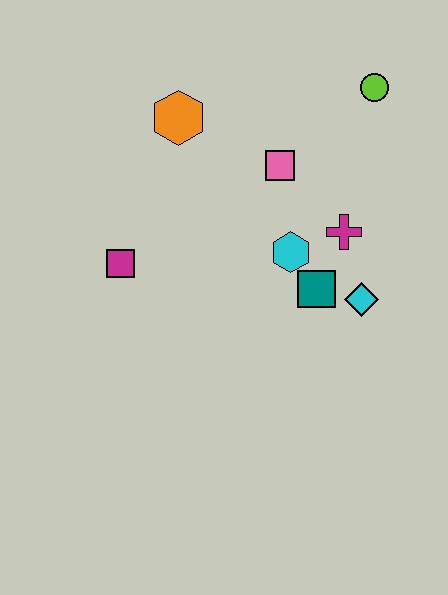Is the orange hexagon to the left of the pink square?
Yes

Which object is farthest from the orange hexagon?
The cyan diamond is farthest from the orange hexagon.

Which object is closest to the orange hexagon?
The pink square is closest to the orange hexagon.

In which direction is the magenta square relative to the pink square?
The magenta square is to the left of the pink square.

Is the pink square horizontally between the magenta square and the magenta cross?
Yes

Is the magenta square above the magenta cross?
No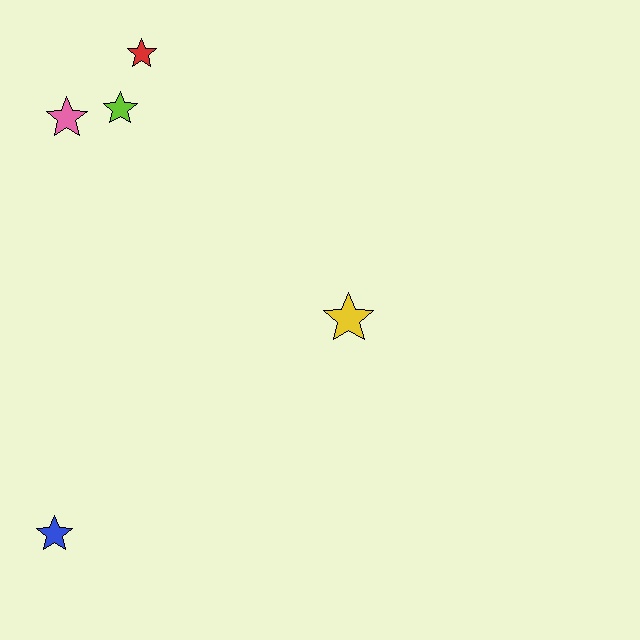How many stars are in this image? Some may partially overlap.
There are 5 stars.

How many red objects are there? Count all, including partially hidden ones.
There is 1 red object.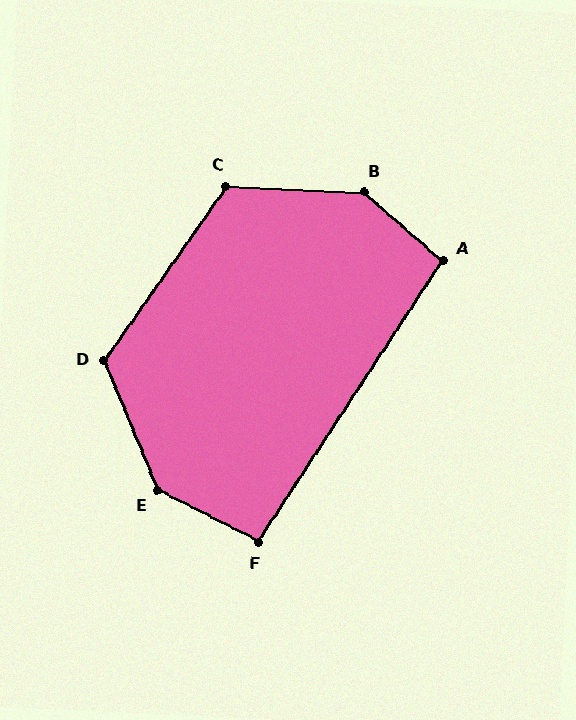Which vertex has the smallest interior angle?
F, at approximately 96 degrees.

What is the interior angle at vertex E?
Approximately 140 degrees (obtuse).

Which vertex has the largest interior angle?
B, at approximately 141 degrees.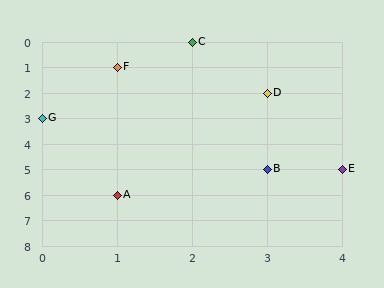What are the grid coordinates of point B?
Point B is at grid coordinates (3, 5).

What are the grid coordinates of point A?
Point A is at grid coordinates (1, 6).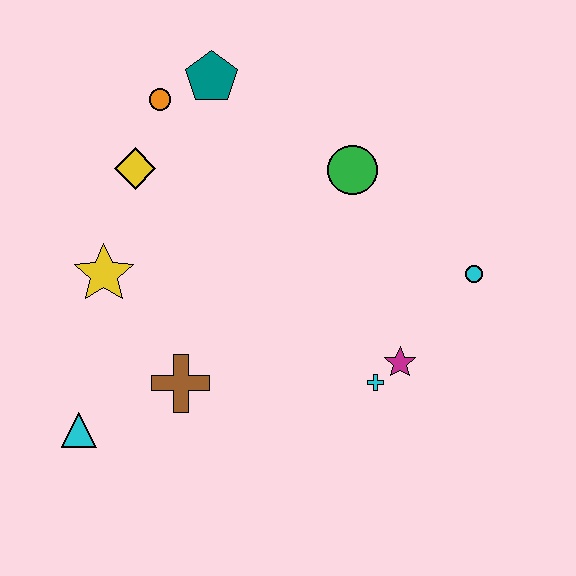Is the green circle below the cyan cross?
No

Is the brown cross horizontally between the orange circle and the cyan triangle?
No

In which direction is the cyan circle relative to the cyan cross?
The cyan circle is above the cyan cross.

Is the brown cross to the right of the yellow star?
Yes